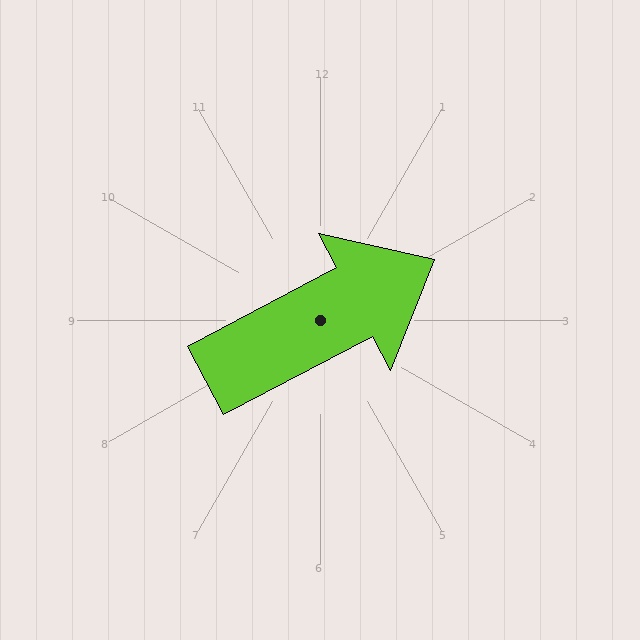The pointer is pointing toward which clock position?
Roughly 2 o'clock.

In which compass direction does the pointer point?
Northeast.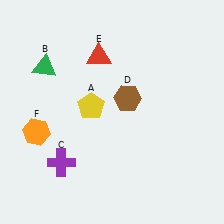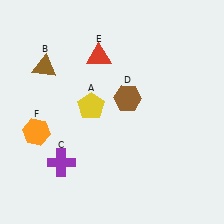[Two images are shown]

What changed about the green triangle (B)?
In Image 1, B is green. In Image 2, it changed to brown.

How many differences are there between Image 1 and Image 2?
There is 1 difference between the two images.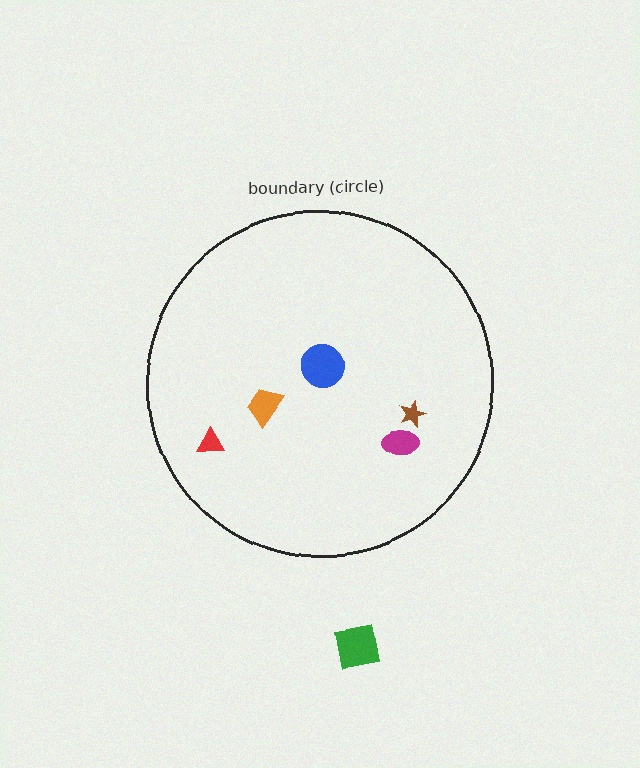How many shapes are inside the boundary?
5 inside, 1 outside.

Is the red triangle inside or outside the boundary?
Inside.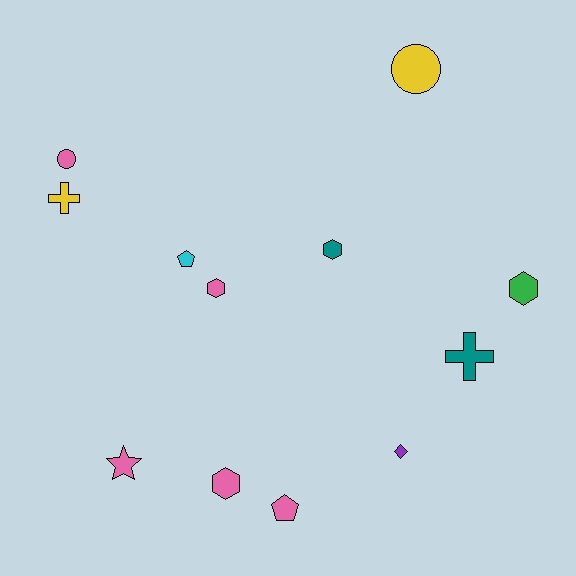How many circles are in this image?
There are 2 circles.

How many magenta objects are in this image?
There are no magenta objects.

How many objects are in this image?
There are 12 objects.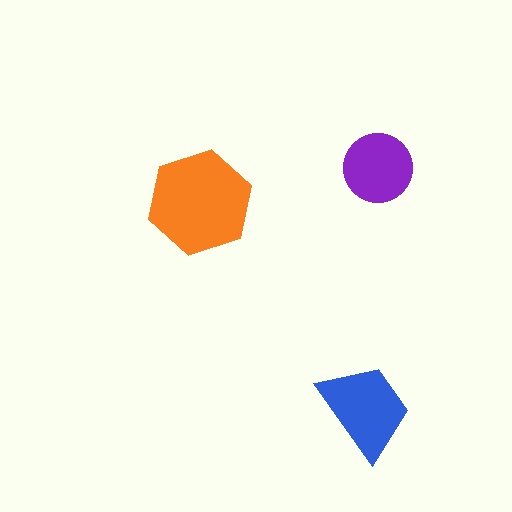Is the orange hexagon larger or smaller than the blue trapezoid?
Larger.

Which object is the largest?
The orange hexagon.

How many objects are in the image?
There are 3 objects in the image.